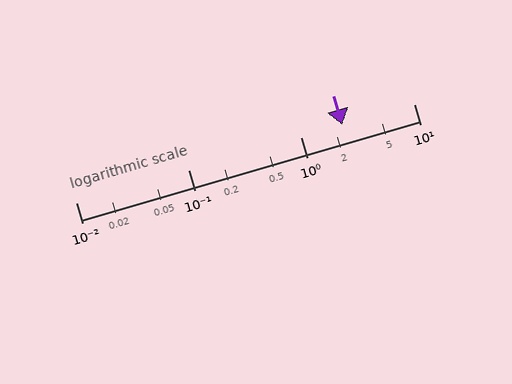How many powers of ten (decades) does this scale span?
The scale spans 3 decades, from 0.01 to 10.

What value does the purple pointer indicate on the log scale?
The pointer indicates approximately 2.3.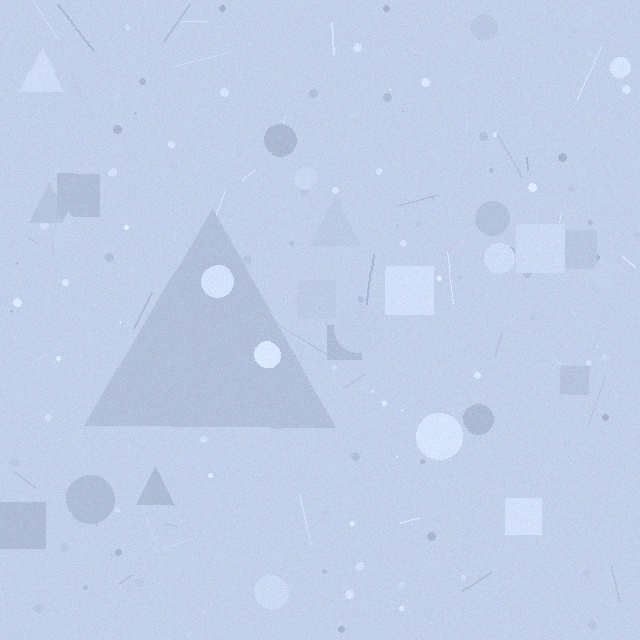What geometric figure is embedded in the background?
A triangle is embedded in the background.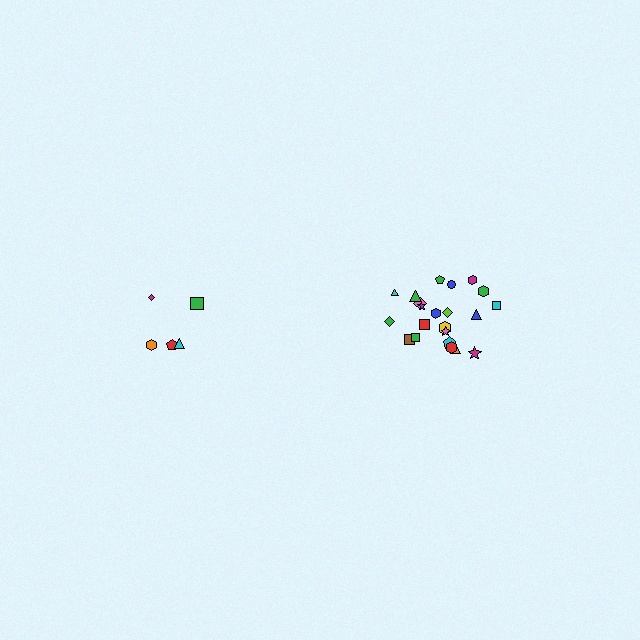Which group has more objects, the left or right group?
The right group.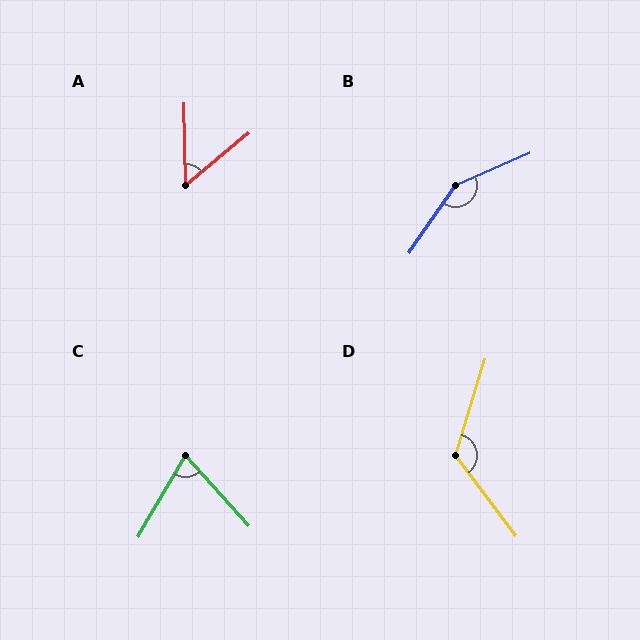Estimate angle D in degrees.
Approximately 126 degrees.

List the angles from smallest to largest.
A (51°), C (72°), D (126°), B (148°).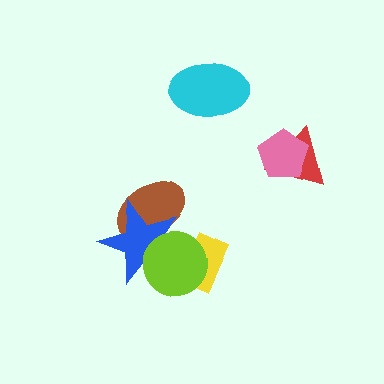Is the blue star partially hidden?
Yes, it is partially covered by another shape.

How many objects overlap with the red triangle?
1 object overlaps with the red triangle.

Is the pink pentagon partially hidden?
No, no other shape covers it.